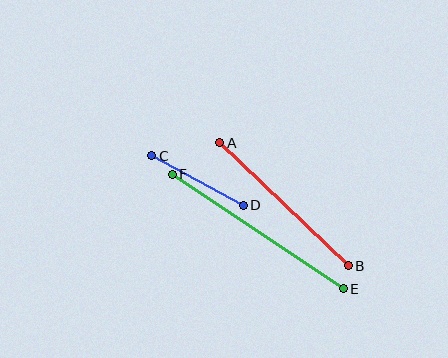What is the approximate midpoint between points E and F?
The midpoint is at approximately (258, 231) pixels.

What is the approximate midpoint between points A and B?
The midpoint is at approximately (284, 204) pixels.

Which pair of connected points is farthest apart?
Points E and F are farthest apart.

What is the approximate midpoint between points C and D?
The midpoint is at approximately (198, 181) pixels.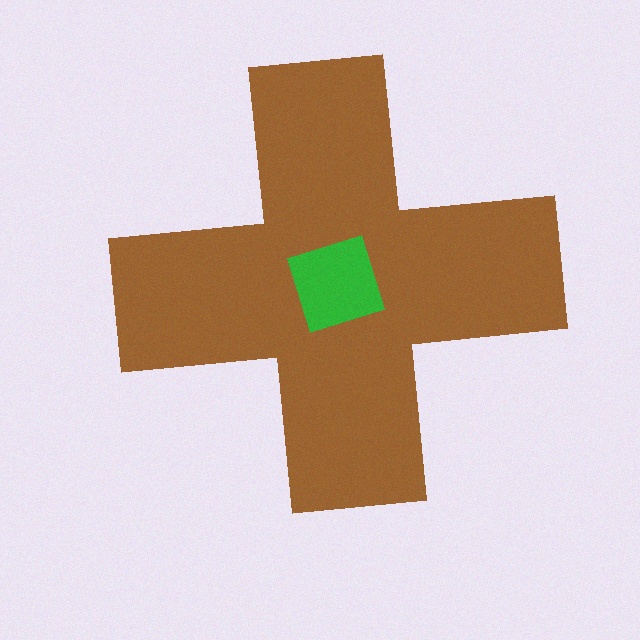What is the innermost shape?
The green diamond.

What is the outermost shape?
The brown cross.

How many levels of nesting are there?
2.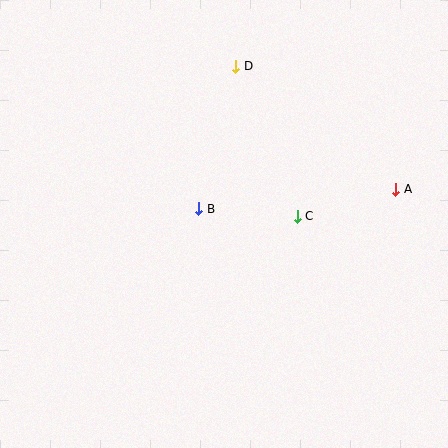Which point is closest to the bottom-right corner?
Point A is closest to the bottom-right corner.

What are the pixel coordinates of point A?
Point A is at (396, 189).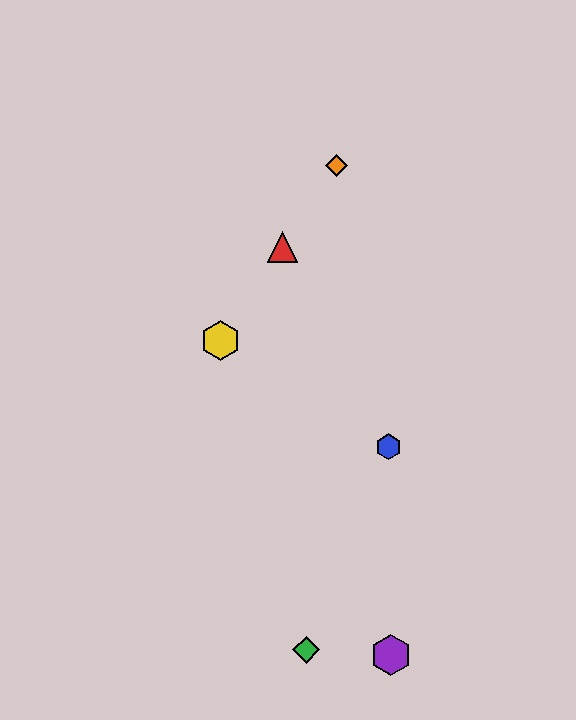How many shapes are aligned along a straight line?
3 shapes (the red triangle, the yellow hexagon, the orange diamond) are aligned along a straight line.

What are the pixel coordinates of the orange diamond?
The orange diamond is at (337, 166).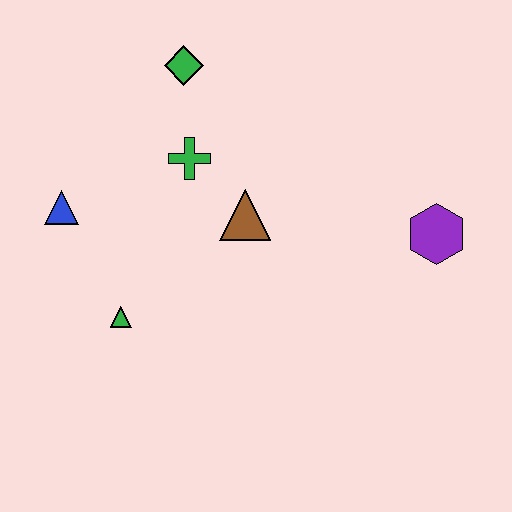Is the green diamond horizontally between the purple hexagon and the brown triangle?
No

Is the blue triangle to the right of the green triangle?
No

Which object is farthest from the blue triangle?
The purple hexagon is farthest from the blue triangle.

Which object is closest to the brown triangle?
The green cross is closest to the brown triangle.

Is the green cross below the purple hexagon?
No